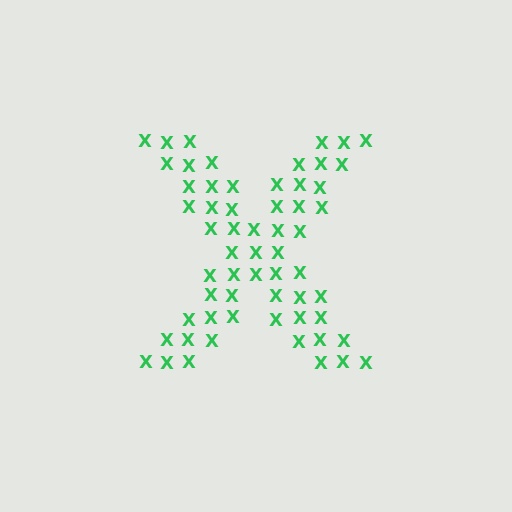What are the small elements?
The small elements are letter X's.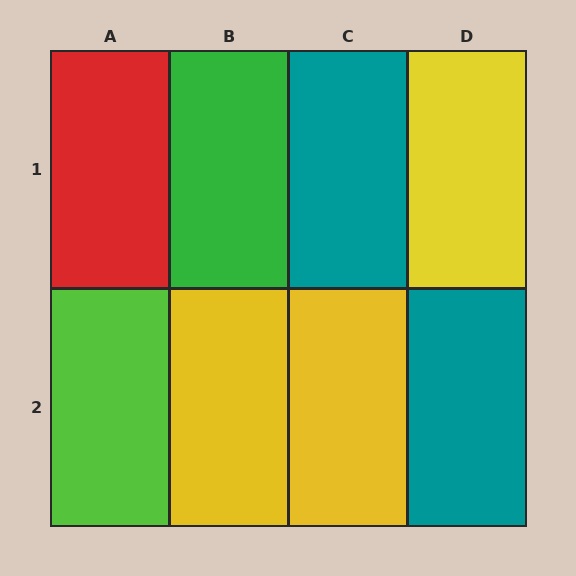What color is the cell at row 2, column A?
Lime.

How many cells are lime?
1 cell is lime.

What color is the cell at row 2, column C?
Yellow.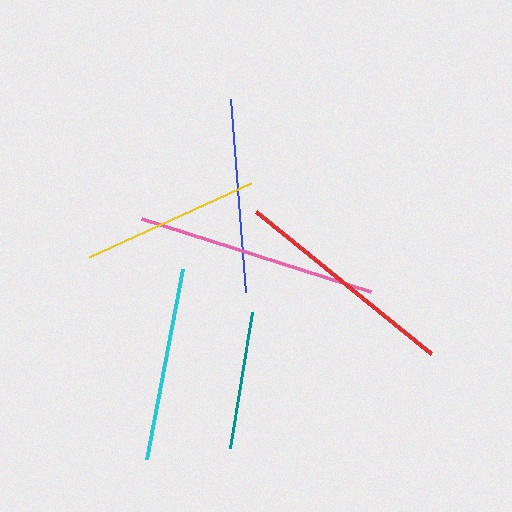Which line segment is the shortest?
The teal line is the shortest at approximately 138 pixels.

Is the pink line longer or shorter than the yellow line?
The pink line is longer than the yellow line.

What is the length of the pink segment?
The pink segment is approximately 241 pixels long.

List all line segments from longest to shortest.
From longest to shortest: pink, red, blue, cyan, yellow, teal.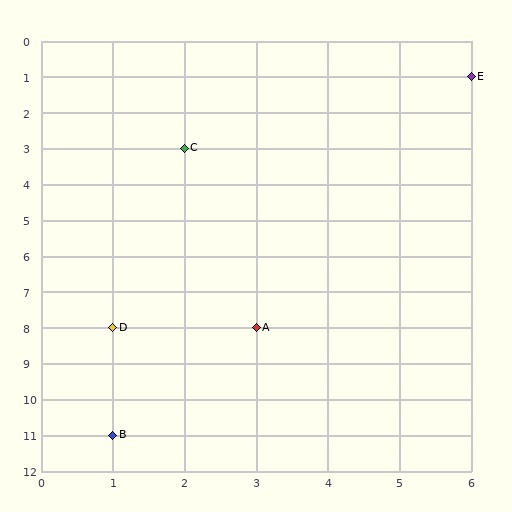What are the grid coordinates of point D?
Point D is at grid coordinates (1, 8).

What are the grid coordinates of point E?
Point E is at grid coordinates (6, 1).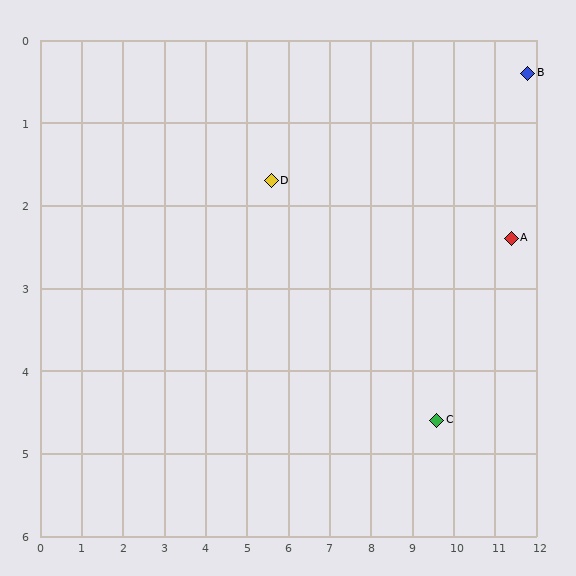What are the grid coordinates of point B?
Point B is at approximately (11.8, 0.4).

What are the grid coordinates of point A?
Point A is at approximately (11.4, 2.4).